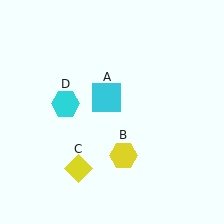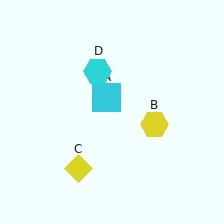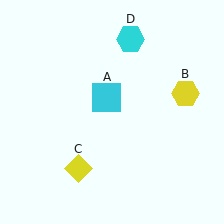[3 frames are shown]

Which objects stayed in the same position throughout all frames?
Cyan square (object A) and yellow diamond (object C) remained stationary.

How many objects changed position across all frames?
2 objects changed position: yellow hexagon (object B), cyan hexagon (object D).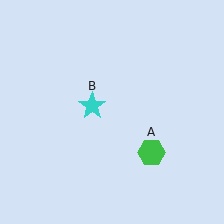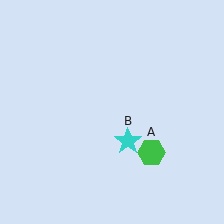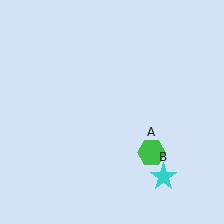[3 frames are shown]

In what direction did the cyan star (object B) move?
The cyan star (object B) moved down and to the right.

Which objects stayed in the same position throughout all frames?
Green hexagon (object A) remained stationary.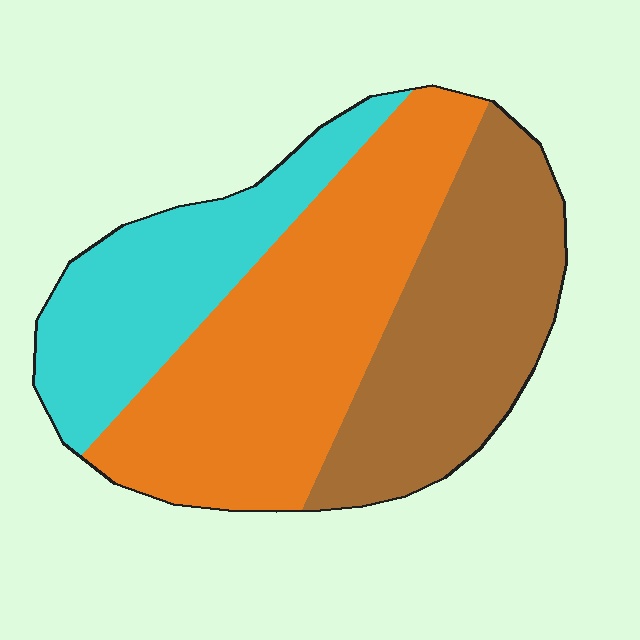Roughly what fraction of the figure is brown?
Brown covers 32% of the figure.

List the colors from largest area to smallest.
From largest to smallest: orange, brown, cyan.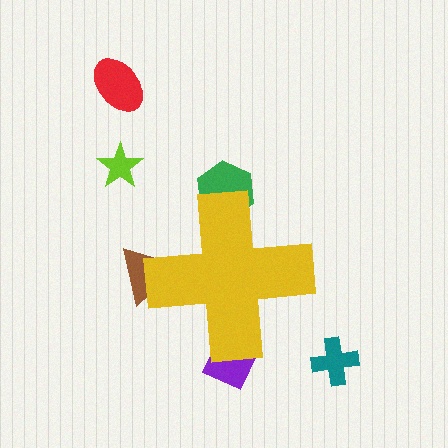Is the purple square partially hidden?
Yes, the purple square is partially hidden behind the yellow cross.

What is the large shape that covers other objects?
A yellow cross.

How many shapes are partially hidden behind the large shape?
3 shapes are partially hidden.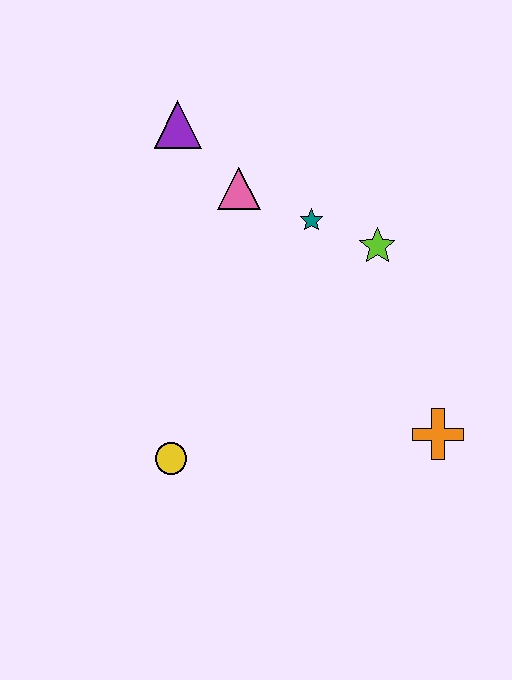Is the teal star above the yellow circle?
Yes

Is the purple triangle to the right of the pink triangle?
No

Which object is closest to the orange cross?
The lime star is closest to the orange cross.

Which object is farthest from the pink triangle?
The orange cross is farthest from the pink triangle.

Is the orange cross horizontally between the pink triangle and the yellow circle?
No